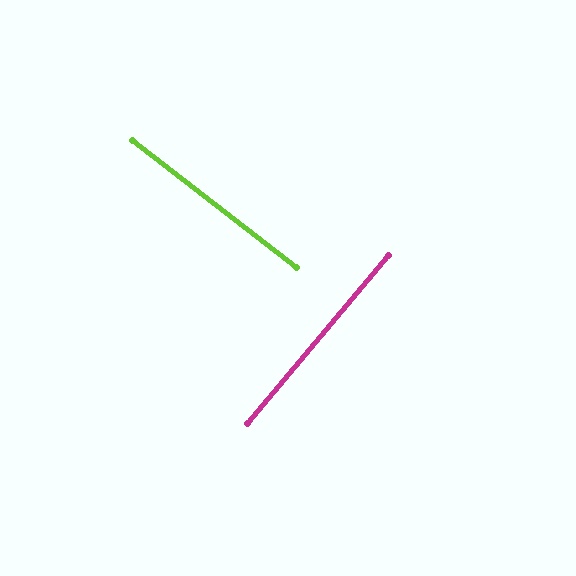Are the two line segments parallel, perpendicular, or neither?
Perpendicular — they meet at approximately 88°.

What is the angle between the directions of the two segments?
Approximately 88 degrees.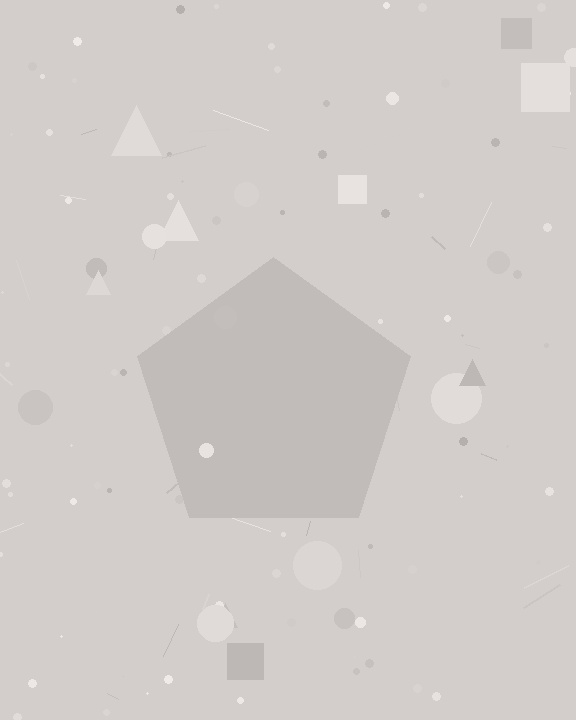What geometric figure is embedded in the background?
A pentagon is embedded in the background.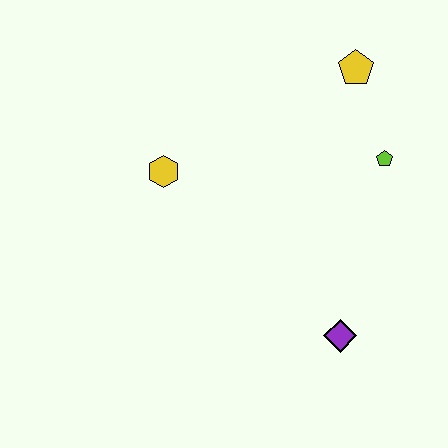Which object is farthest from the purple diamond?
The yellow pentagon is farthest from the purple diamond.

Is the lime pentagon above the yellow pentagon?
No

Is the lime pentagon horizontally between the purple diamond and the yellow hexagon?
No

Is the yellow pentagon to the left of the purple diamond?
No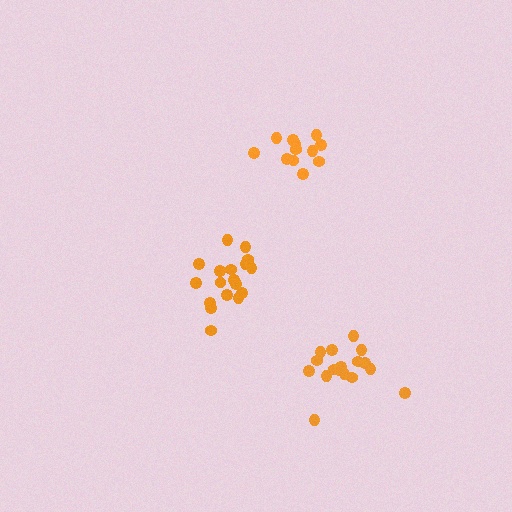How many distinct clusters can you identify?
There are 3 distinct clusters.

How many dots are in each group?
Group 1: 12 dots, Group 2: 17 dots, Group 3: 18 dots (47 total).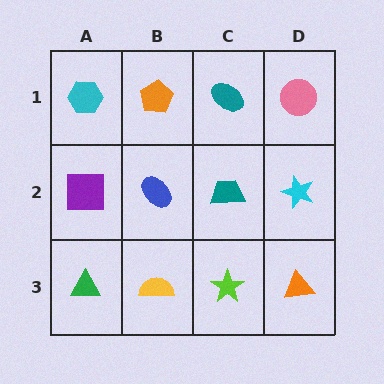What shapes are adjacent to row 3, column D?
A cyan star (row 2, column D), a lime star (row 3, column C).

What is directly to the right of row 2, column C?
A cyan star.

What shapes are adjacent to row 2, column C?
A teal ellipse (row 1, column C), a lime star (row 3, column C), a blue ellipse (row 2, column B), a cyan star (row 2, column D).